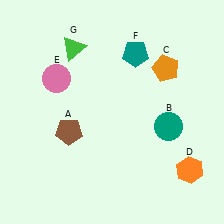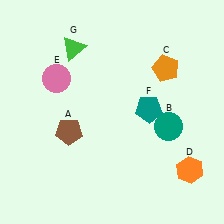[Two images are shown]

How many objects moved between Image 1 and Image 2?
1 object moved between the two images.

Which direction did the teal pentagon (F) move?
The teal pentagon (F) moved down.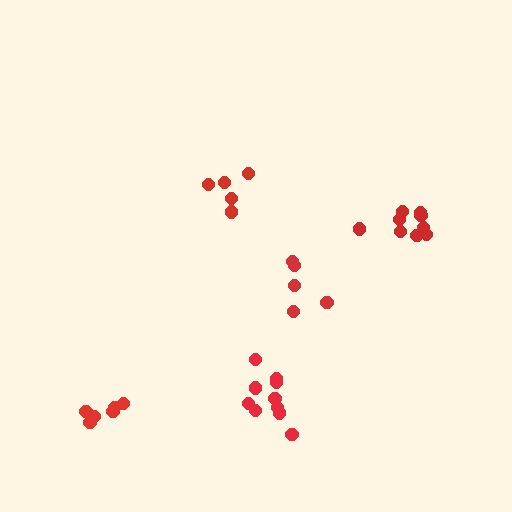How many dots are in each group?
Group 1: 9 dots, Group 2: 10 dots, Group 3: 5 dots, Group 4: 6 dots, Group 5: 5 dots (35 total).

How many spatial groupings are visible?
There are 5 spatial groupings.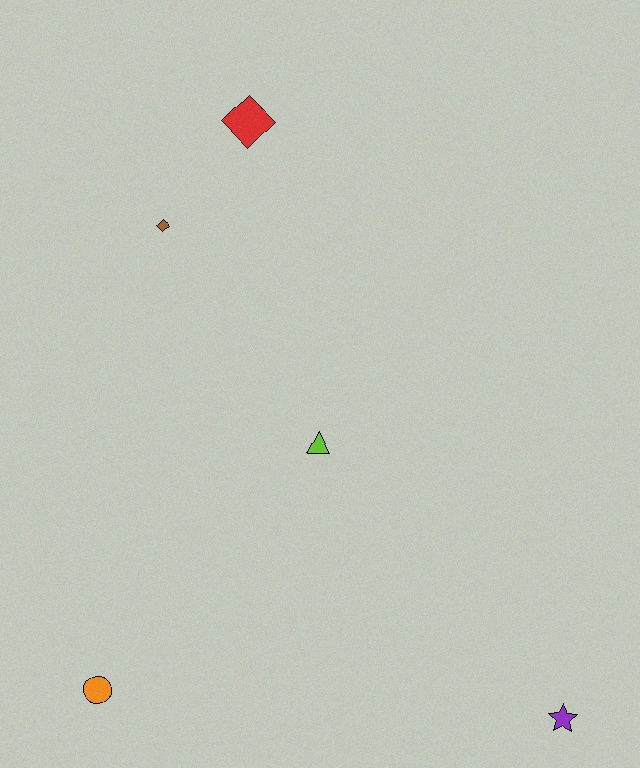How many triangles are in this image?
There is 1 triangle.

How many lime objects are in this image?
There is 1 lime object.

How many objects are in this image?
There are 5 objects.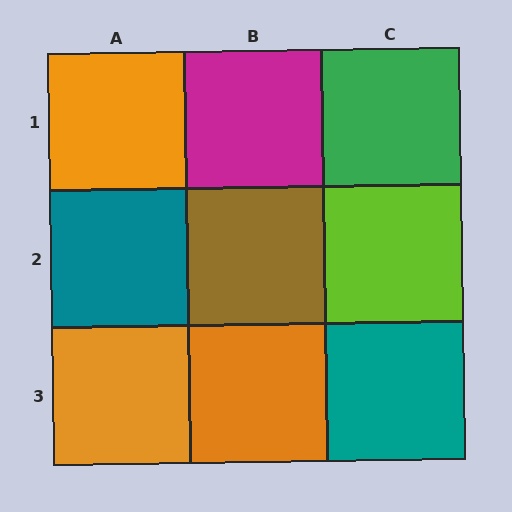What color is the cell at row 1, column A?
Orange.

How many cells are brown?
1 cell is brown.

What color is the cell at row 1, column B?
Magenta.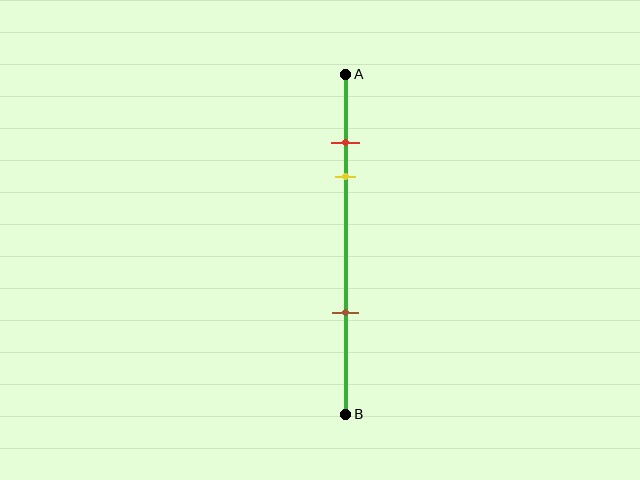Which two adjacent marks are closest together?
The red and yellow marks are the closest adjacent pair.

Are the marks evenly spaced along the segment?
No, the marks are not evenly spaced.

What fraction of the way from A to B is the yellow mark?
The yellow mark is approximately 30% (0.3) of the way from A to B.